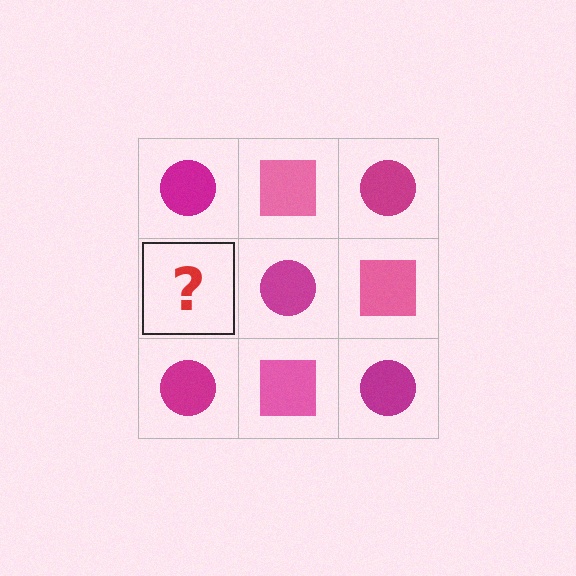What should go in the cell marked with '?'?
The missing cell should contain a pink square.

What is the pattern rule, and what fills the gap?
The rule is that it alternates magenta circle and pink square in a checkerboard pattern. The gap should be filled with a pink square.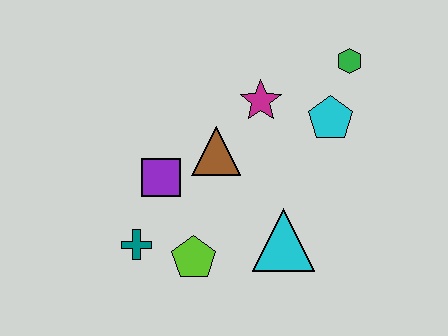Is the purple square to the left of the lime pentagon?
Yes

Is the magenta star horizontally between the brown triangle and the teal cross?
No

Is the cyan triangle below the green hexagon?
Yes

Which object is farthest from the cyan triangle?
The green hexagon is farthest from the cyan triangle.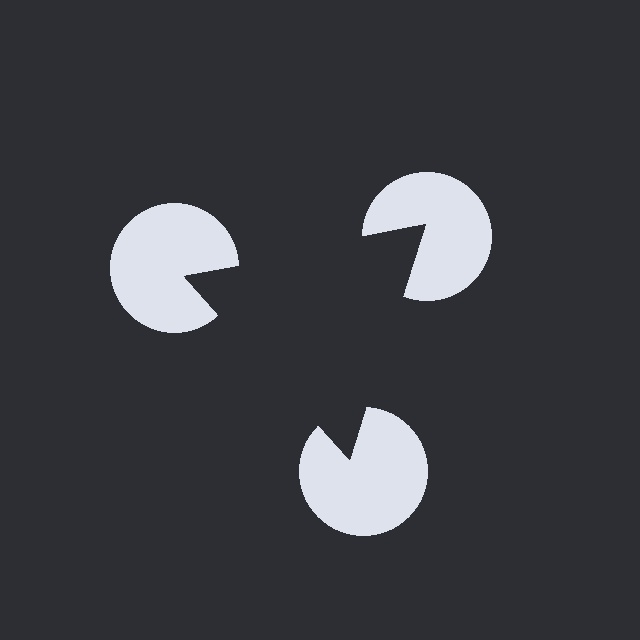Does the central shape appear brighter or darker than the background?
It typically appears slightly darker than the background, even though no actual brightness change is drawn.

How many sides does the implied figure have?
3 sides.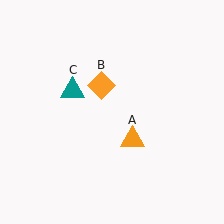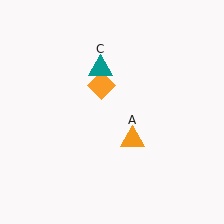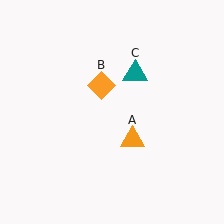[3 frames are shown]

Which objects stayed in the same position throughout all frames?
Orange triangle (object A) and orange diamond (object B) remained stationary.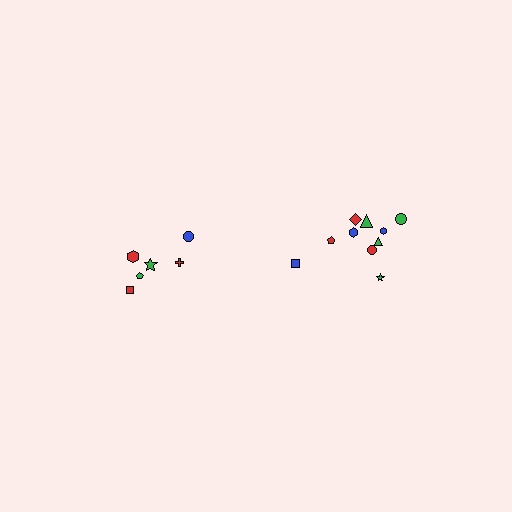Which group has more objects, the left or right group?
The right group.